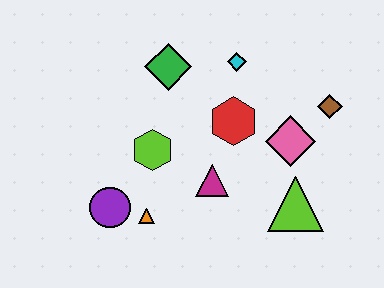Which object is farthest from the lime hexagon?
The brown diamond is farthest from the lime hexagon.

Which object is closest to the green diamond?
The cyan diamond is closest to the green diamond.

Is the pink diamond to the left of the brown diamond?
Yes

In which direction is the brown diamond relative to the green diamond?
The brown diamond is to the right of the green diamond.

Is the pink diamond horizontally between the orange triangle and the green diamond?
No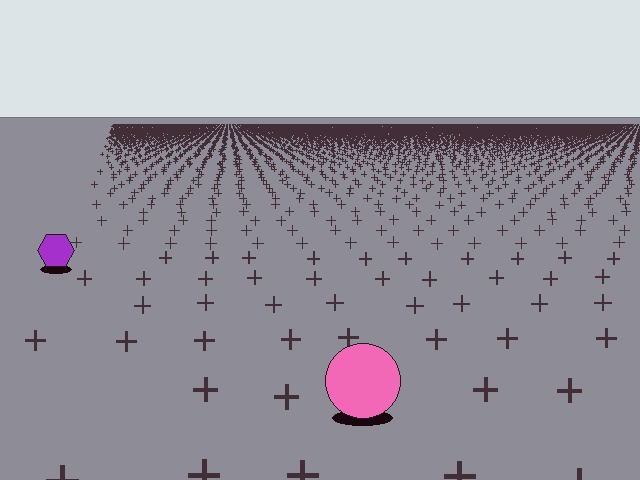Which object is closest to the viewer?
The pink circle is closest. The texture marks near it are larger and more spread out.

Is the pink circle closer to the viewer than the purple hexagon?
Yes. The pink circle is closer — you can tell from the texture gradient: the ground texture is coarser near it.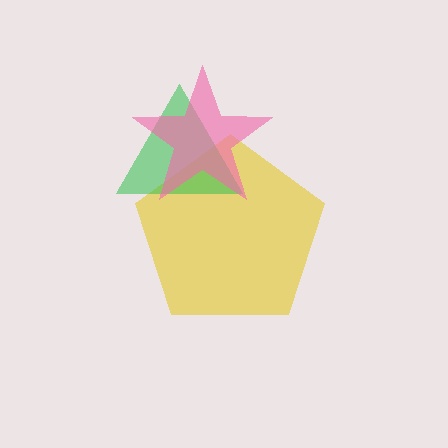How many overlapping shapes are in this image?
There are 3 overlapping shapes in the image.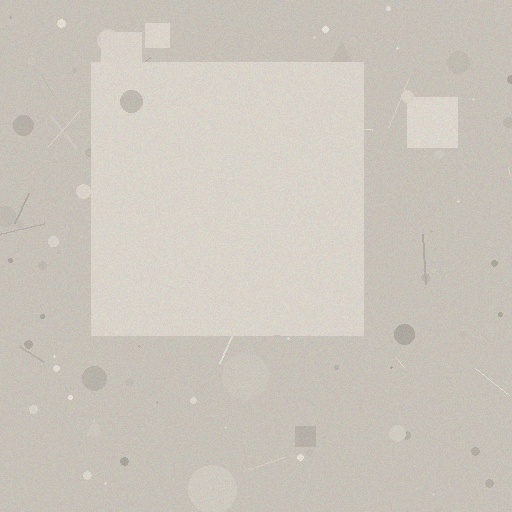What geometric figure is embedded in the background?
A square is embedded in the background.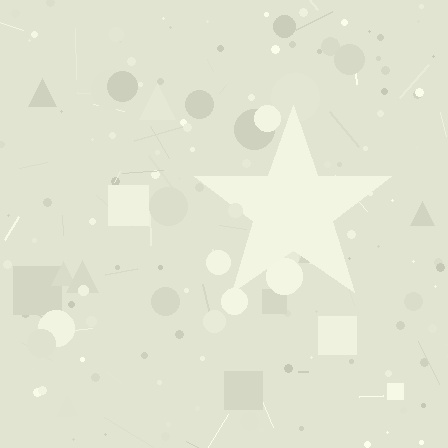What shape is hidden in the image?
A star is hidden in the image.